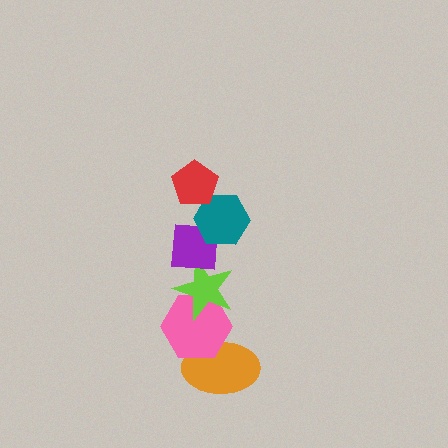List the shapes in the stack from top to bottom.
From top to bottom: the red pentagon, the teal hexagon, the purple square, the lime star, the pink hexagon, the orange ellipse.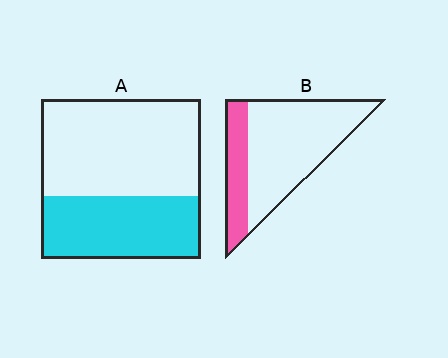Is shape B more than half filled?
No.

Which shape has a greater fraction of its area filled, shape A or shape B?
Shape A.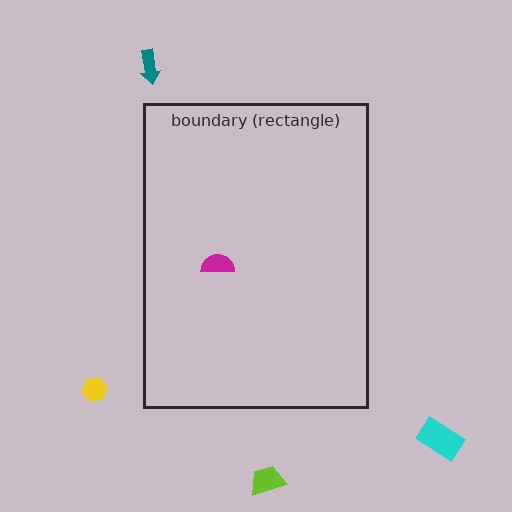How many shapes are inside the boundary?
1 inside, 4 outside.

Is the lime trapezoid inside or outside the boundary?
Outside.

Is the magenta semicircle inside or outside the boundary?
Inside.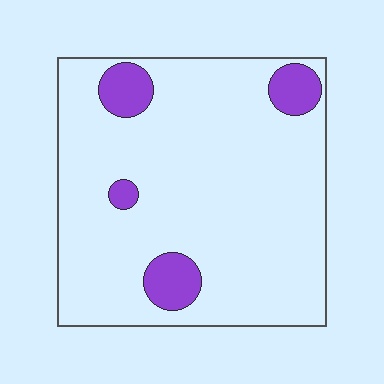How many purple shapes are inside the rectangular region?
4.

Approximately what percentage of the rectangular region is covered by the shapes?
Approximately 10%.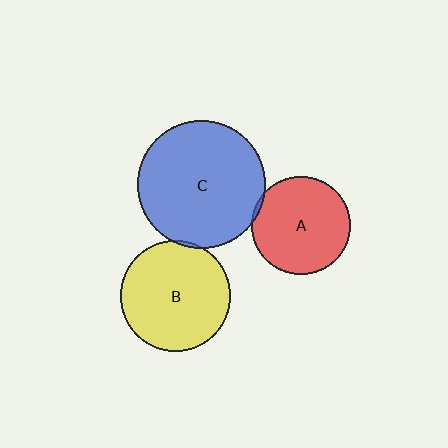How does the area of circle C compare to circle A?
Approximately 1.7 times.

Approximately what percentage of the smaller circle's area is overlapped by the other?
Approximately 5%.